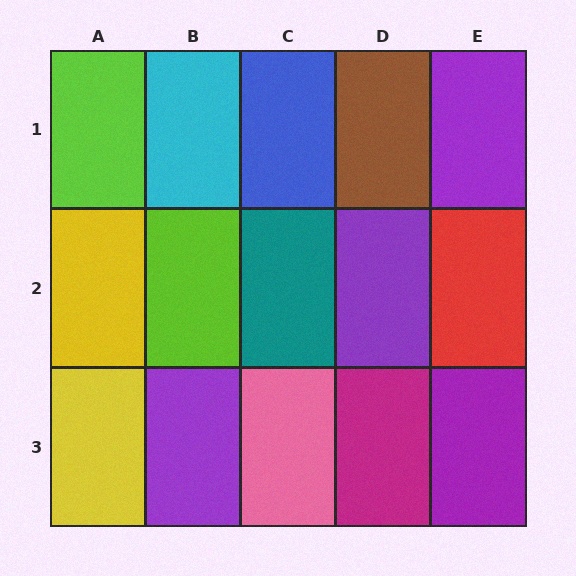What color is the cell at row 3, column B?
Purple.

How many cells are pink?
1 cell is pink.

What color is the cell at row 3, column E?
Purple.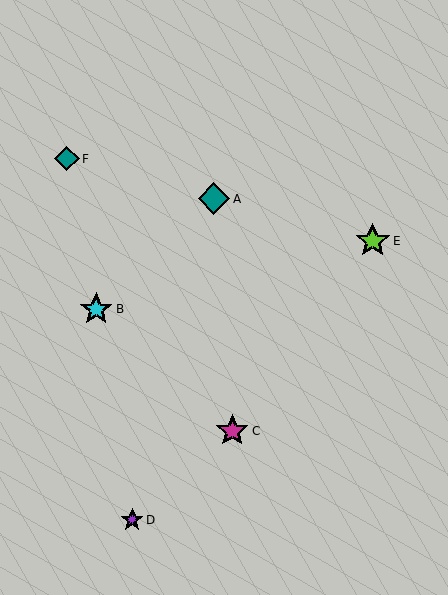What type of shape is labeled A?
Shape A is a teal diamond.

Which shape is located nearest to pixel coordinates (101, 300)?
The cyan star (labeled B) at (96, 309) is nearest to that location.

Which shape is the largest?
The lime star (labeled E) is the largest.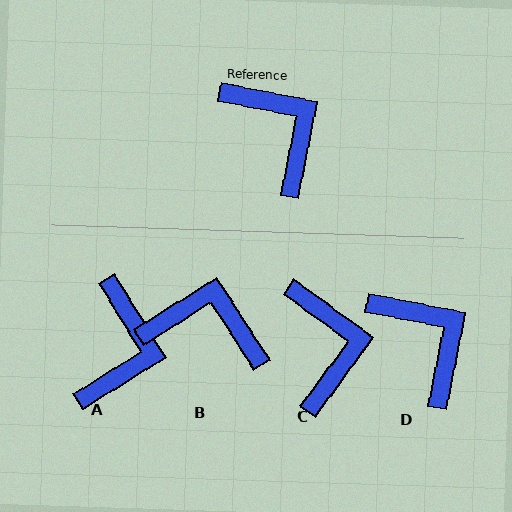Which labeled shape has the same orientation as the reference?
D.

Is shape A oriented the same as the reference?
No, it is off by about 47 degrees.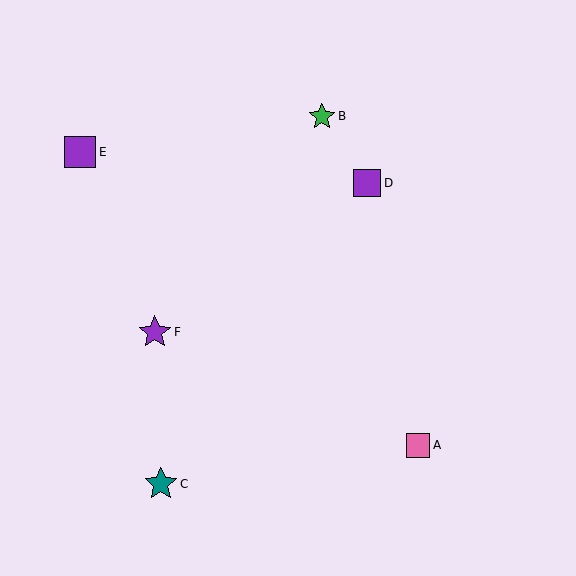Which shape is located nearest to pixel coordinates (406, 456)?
The pink square (labeled A) at (418, 445) is nearest to that location.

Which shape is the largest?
The teal star (labeled C) is the largest.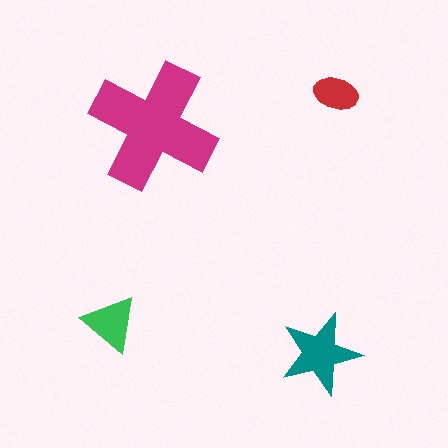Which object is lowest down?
The teal star is bottommost.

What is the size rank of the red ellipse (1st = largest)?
4th.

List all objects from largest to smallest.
The magenta cross, the teal star, the green triangle, the red ellipse.